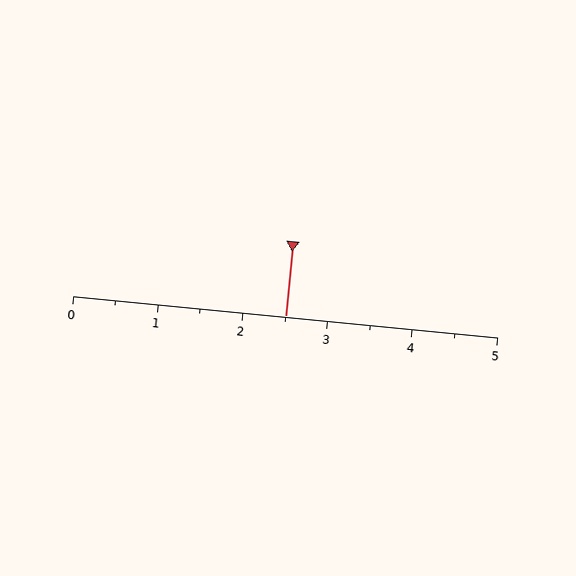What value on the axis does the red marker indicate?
The marker indicates approximately 2.5.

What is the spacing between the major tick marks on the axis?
The major ticks are spaced 1 apart.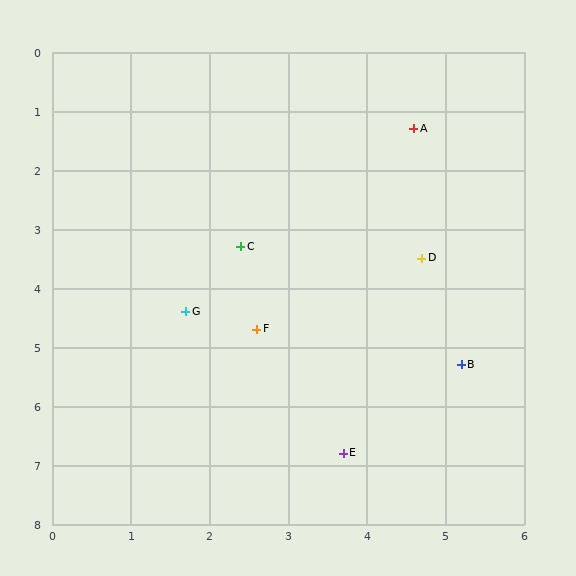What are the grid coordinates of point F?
Point F is at approximately (2.6, 4.7).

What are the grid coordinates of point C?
Point C is at approximately (2.4, 3.3).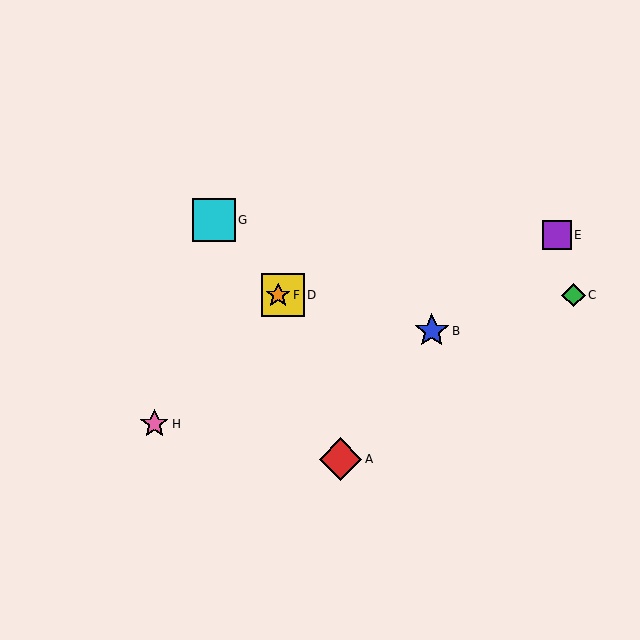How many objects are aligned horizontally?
3 objects (C, D, F) are aligned horizontally.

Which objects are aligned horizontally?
Objects C, D, F are aligned horizontally.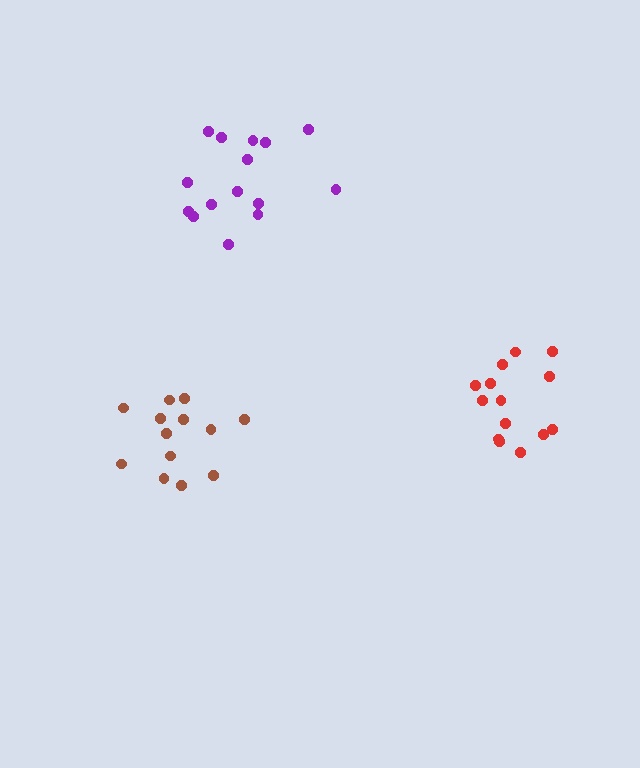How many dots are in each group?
Group 1: 13 dots, Group 2: 14 dots, Group 3: 15 dots (42 total).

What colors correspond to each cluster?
The clusters are colored: brown, red, purple.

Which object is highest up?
The purple cluster is topmost.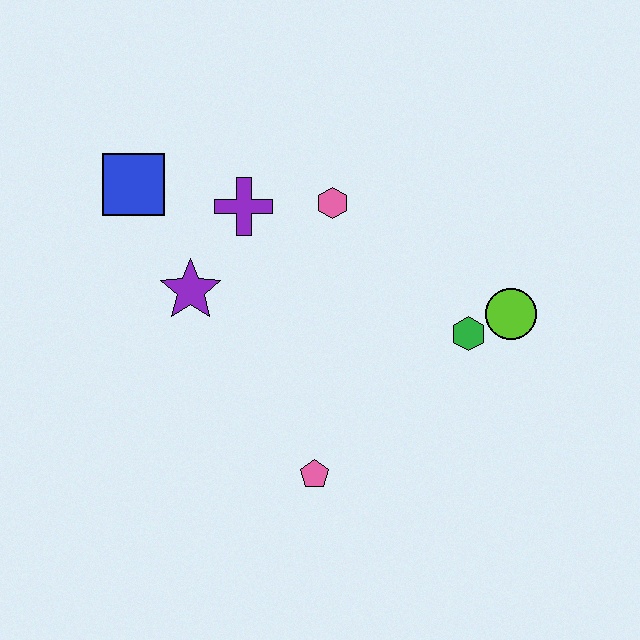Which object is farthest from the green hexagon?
The blue square is farthest from the green hexagon.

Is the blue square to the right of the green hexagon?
No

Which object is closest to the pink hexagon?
The purple cross is closest to the pink hexagon.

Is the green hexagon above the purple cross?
No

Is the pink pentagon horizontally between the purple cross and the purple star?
No